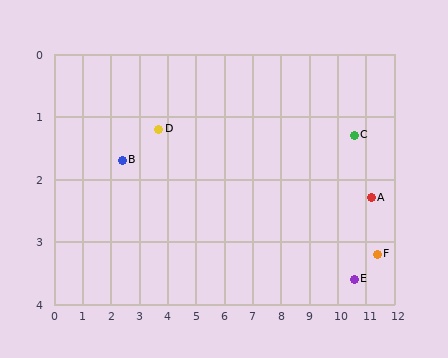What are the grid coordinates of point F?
Point F is at approximately (11.4, 3.2).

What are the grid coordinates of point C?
Point C is at approximately (10.6, 1.3).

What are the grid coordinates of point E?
Point E is at approximately (10.6, 3.6).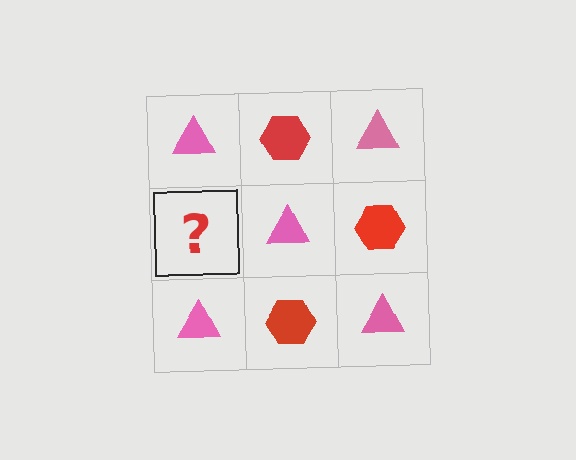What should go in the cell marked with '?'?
The missing cell should contain a red hexagon.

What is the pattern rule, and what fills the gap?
The rule is that it alternates pink triangle and red hexagon in a checkerboard pattern. The gap should be filled with a red hexagon.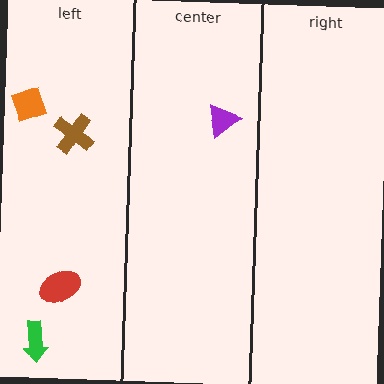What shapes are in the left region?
The orange square, the red ellipse, the green arrow, the brown cross.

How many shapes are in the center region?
1.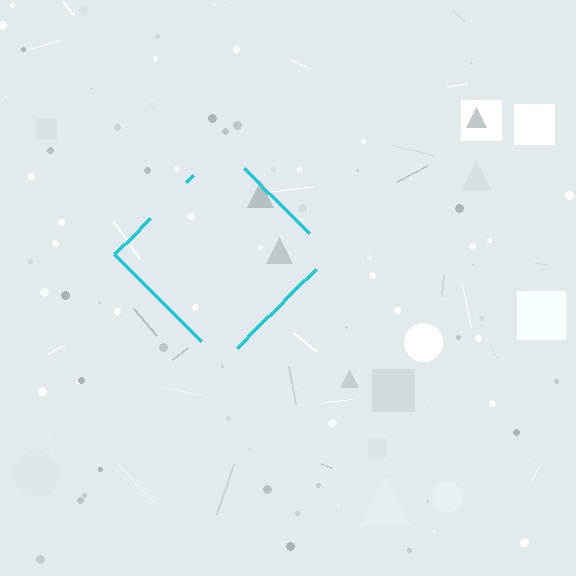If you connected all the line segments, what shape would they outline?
They would outline a diamond.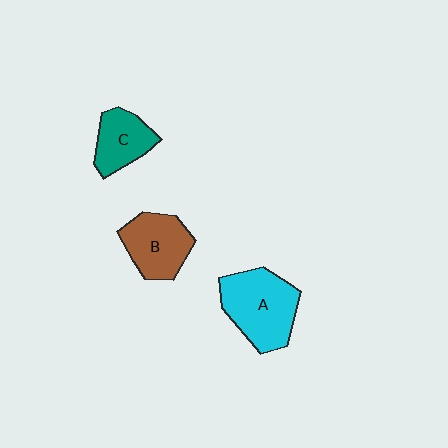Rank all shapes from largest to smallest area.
From largest to smallest: A (cyan), B (brown), C (teal).